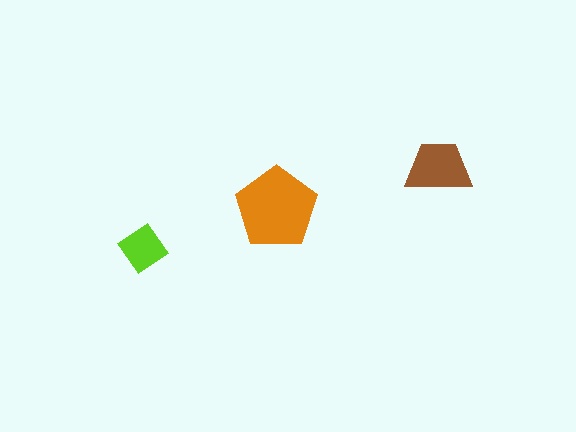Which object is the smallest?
The lime diamond.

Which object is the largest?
The orange pentagon.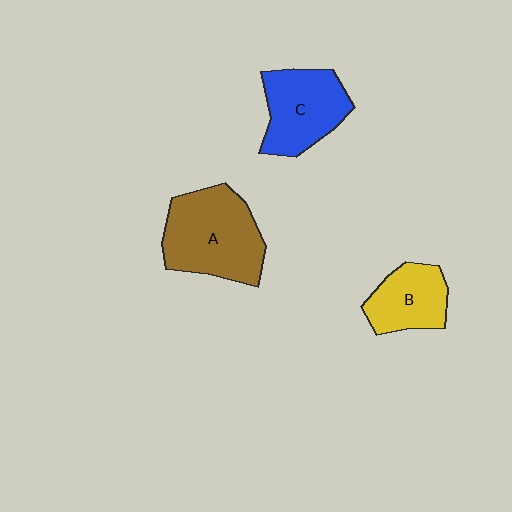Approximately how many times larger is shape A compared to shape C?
Approximately 1.3 times.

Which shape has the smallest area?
Shape B (yellow).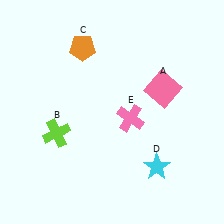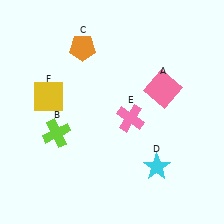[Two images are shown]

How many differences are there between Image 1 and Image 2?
There is 1 difference between the two images.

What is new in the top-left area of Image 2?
A yellow square (F) was added in the top-left area of Image 2.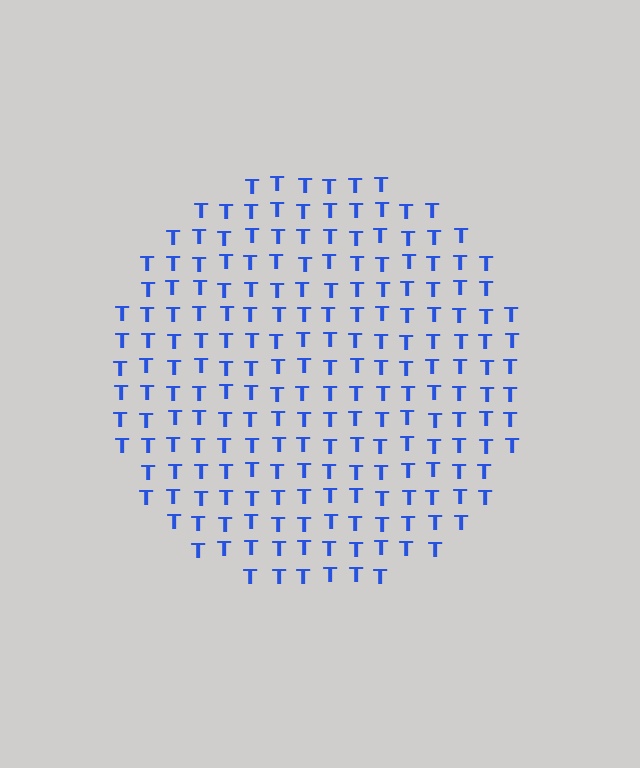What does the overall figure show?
The overall figure shows a circle.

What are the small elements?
The small elements are letter T's.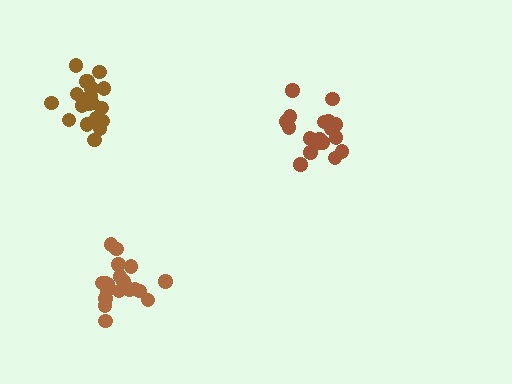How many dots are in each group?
Group 1: 18 dots, Group 2: 19 dots, Group 3: 20 dots (57 total).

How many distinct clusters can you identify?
There are 3 distinct clusters.